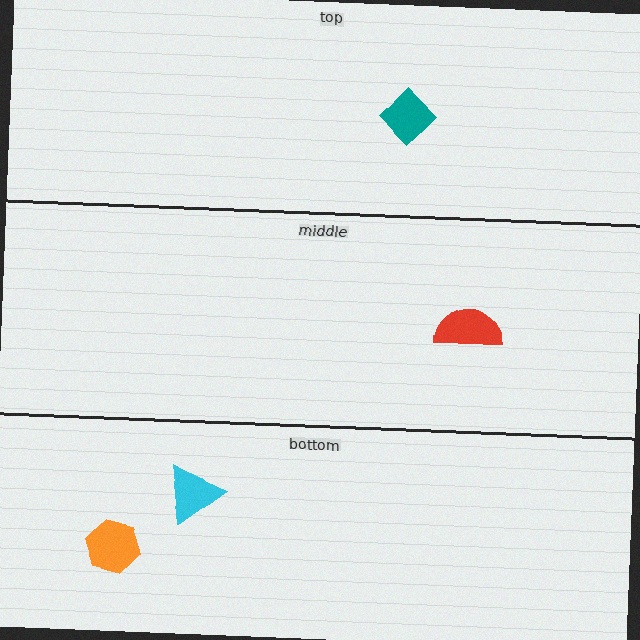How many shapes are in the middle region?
1.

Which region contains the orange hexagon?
The bottom region.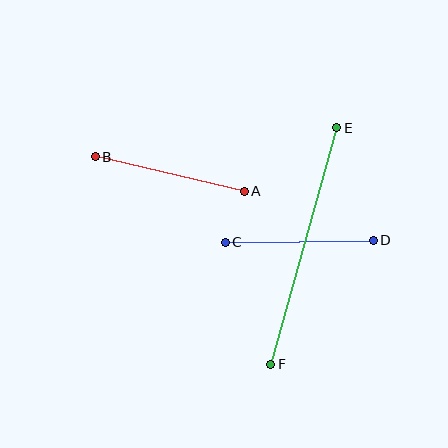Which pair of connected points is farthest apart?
Points E and F are farthest apart.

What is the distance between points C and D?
The distance is approximately 148 pixels.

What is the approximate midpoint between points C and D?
The midpoint is at approximately (299, 241) pixels.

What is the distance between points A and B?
The distance is approximately 153 pixels.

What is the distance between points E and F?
The distance is approximately 246 pixels.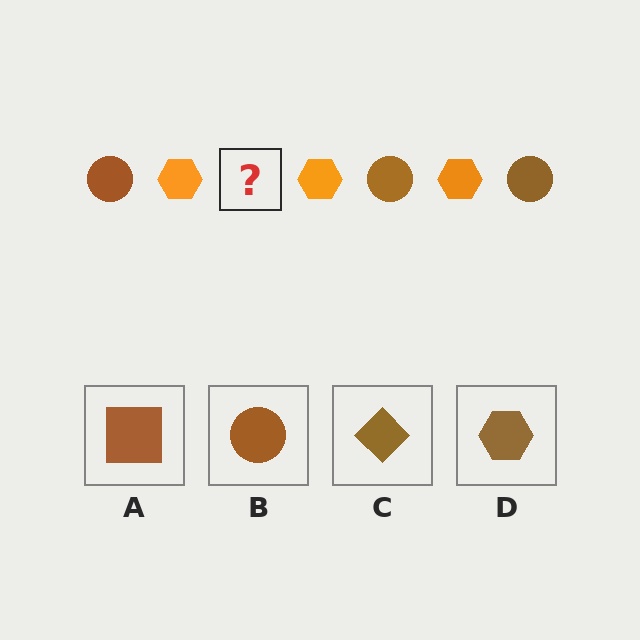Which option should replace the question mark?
Option B.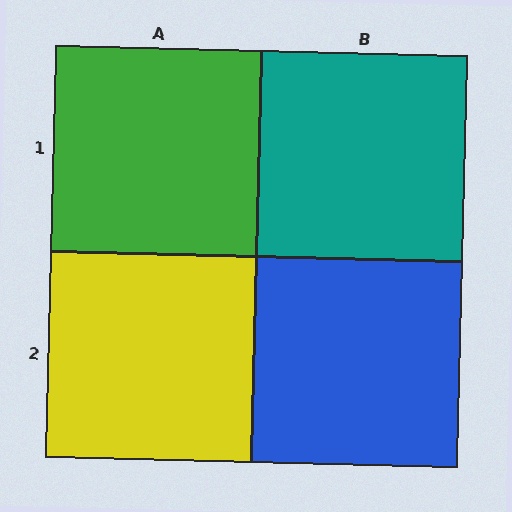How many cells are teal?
1 cell is teal.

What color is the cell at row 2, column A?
Yellow.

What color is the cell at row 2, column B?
Blue.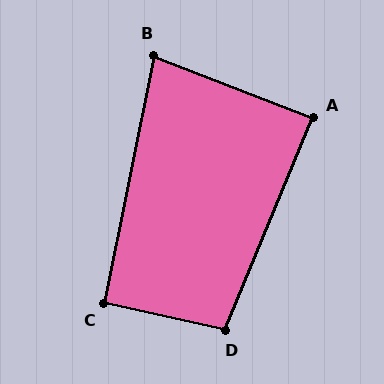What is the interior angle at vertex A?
Approximately 89 degrees (approximately right).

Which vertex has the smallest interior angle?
B, at approximately 80 degrees.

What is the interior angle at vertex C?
Approximately 91 degrees (approximately right).